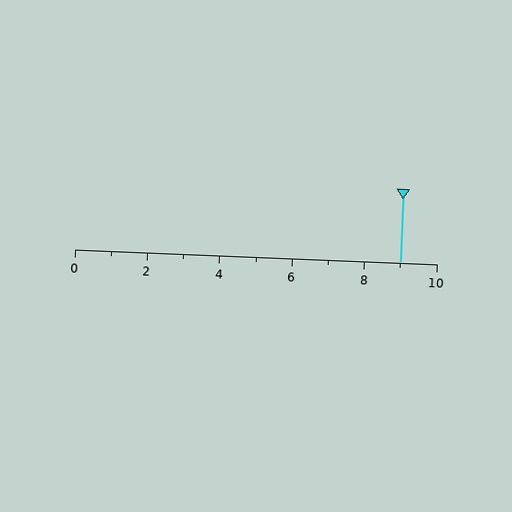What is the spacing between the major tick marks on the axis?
The major ticks are spaced 2 apart.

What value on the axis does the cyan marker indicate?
The marker indicates approximately 9.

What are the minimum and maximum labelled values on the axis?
The axis runs from 0 to 10.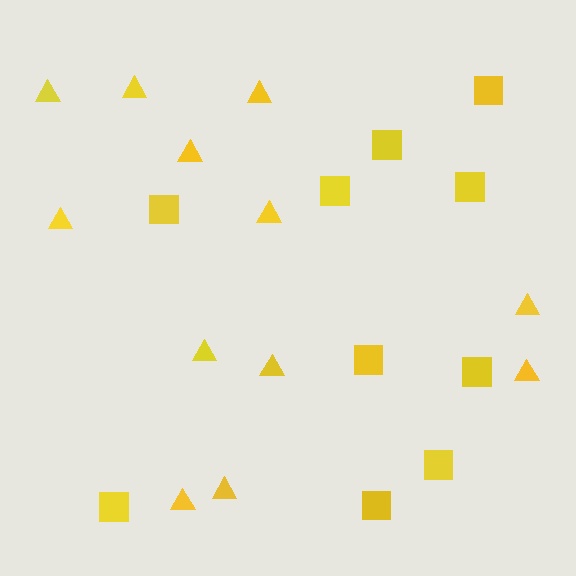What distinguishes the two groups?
There are 2 groups: one group of squares (10) and one group of triangles (12).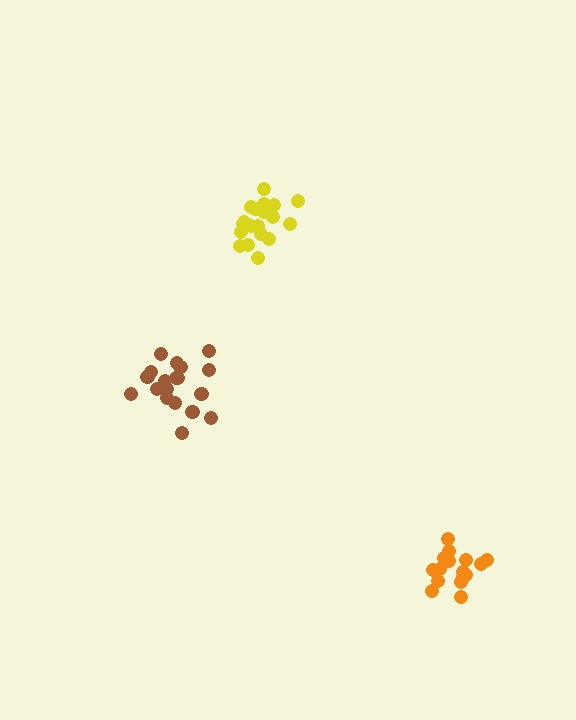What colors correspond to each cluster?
The clusters are colored: yellow, orange, brown.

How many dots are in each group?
Group 1: 19 dots, Group 2: 16 dots, Group 3: 19 dots (54 total).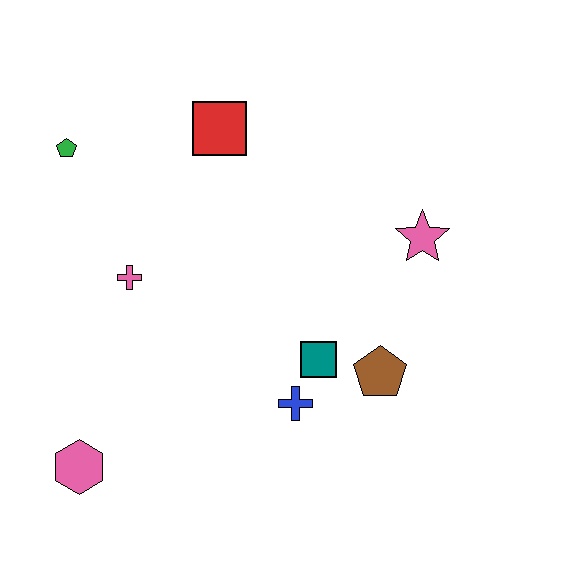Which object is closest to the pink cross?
The green pentagon is closest to the pink cross.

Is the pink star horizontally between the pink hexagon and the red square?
No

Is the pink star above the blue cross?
Yes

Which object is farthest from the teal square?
The green pentagon is farthest from the teal square.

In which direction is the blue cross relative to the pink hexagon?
The blue cross is to the right of the pink hexagon.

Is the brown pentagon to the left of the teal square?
No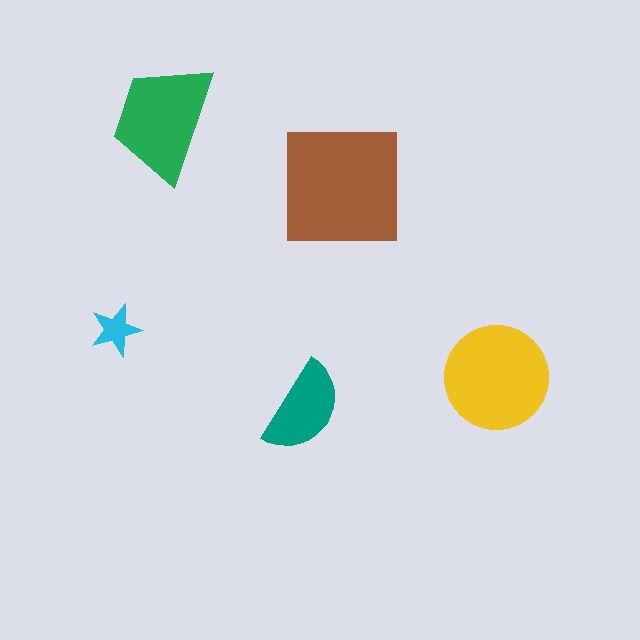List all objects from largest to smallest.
The brown square, the yellow circle, the green trapezoid, the teal semicircle, the cyan star.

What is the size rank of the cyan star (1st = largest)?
5th.